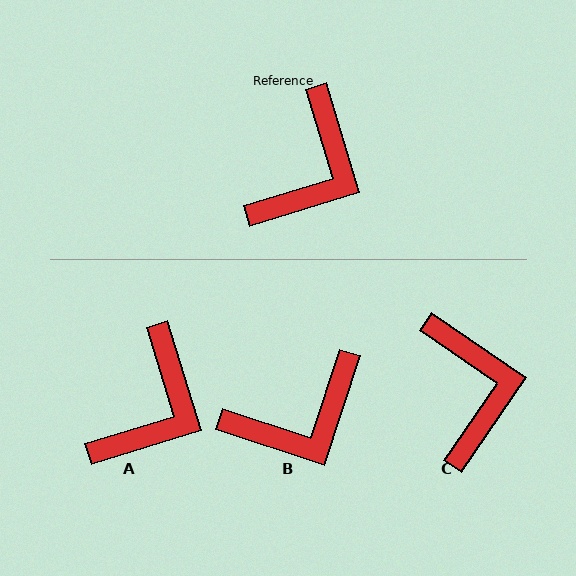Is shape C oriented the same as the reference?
No, it is off by about 39 degrees.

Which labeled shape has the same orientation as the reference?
A.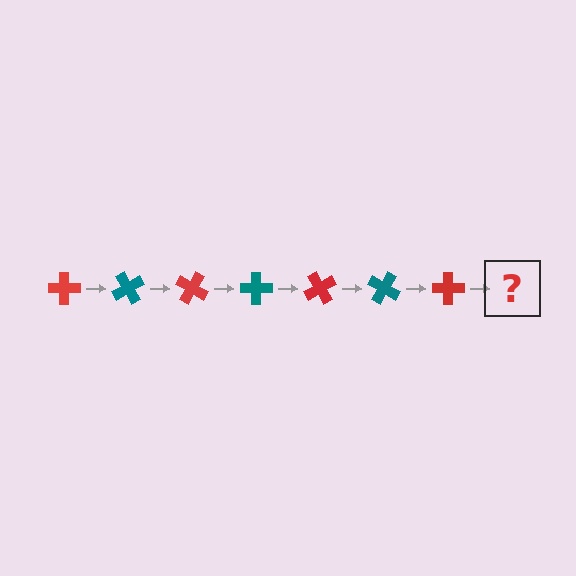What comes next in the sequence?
The next element should be a teal cross, rotated 420 degrees from the start.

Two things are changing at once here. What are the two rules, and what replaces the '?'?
The two rules are that it rotates 60 degrees each step and the color cycles through red and teal. The '?' should be a teal cross, rotated 420 degrees from the start.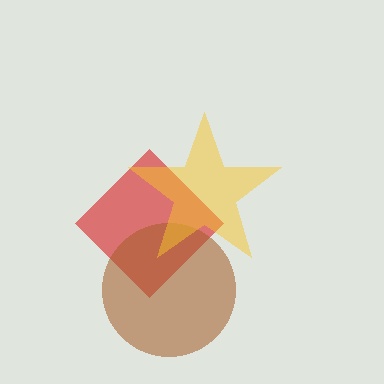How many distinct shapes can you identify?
There are 3 distinct shapes: a red diamond, a brown circle, a yellow star.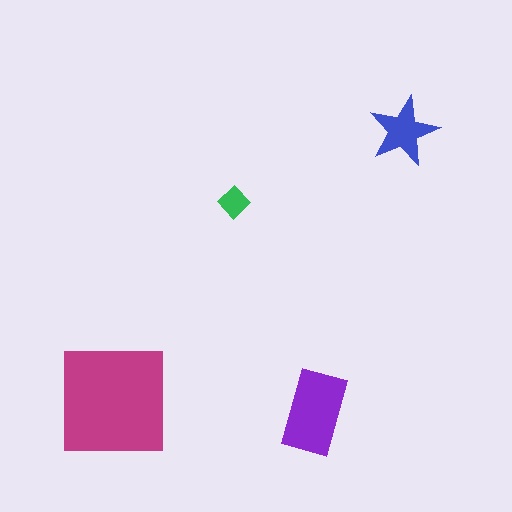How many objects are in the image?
There are 4 objects in the image.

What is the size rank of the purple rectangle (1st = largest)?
2nd.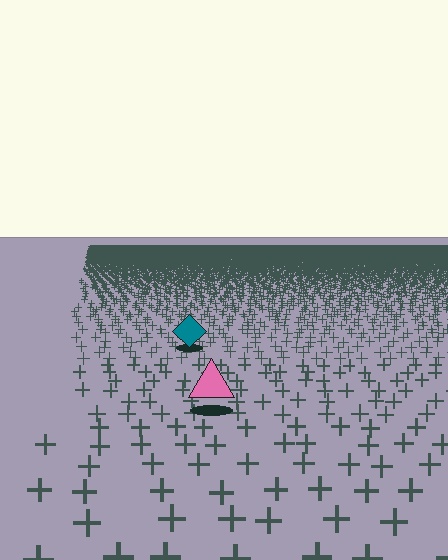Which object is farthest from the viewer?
The teal diamond is farthest from the viewer. It appears smaller and the ground texture around it is denser.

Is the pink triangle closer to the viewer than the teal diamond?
Yes. The pink triangle is closer — you can tell from the texture gradient: the ground texture is coarser near it.